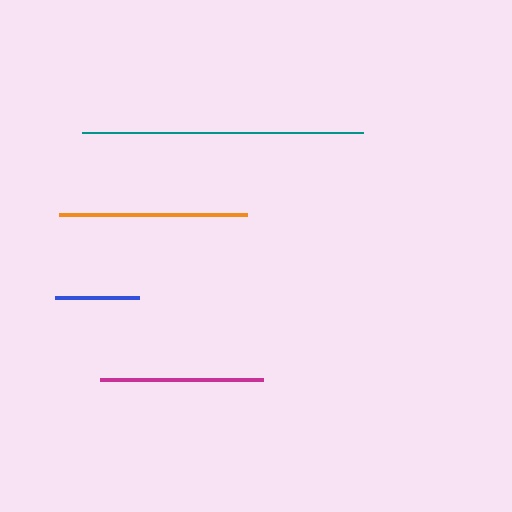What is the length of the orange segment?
The orange segment is approximately 189 pixels long.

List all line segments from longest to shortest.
From longest to shortest: teal, orange, magenta, blue.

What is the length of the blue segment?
The blue segment is approximately 84 pixels long.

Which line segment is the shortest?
The blue line is the shortest at approximately 84 pixels.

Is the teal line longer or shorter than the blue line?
The teal line is longer than the blue line.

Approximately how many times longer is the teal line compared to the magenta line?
The teal line is approximately 1.7 times the length of the magenta line.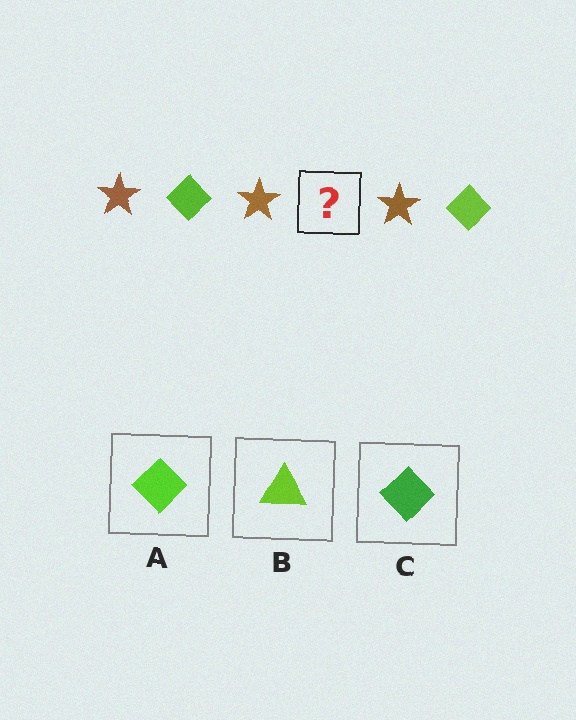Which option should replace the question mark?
Option A.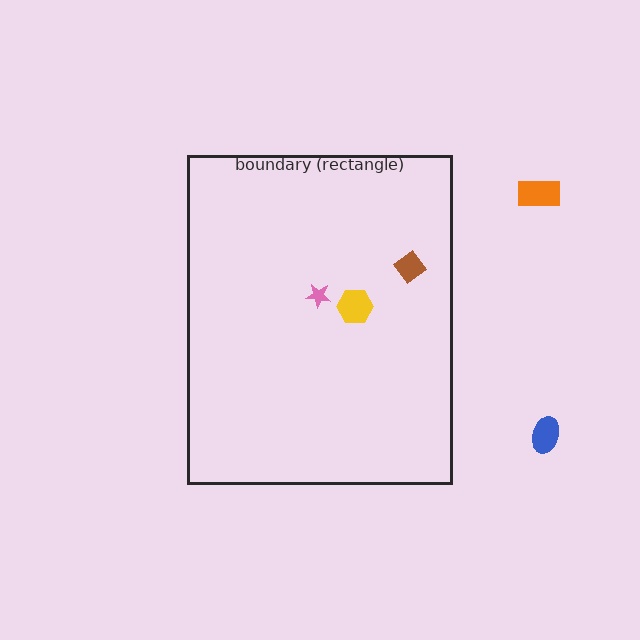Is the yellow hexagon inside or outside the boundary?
Inside.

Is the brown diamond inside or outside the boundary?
Inside.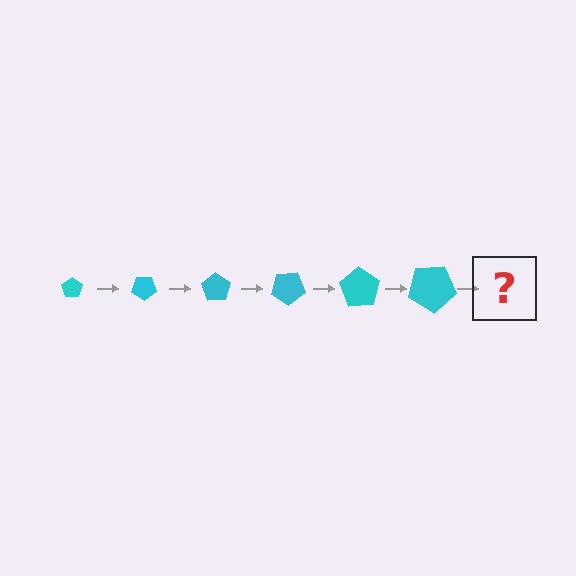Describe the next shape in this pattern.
It should be a pentagon, larger than the previous one and rotated 210 degrees from the start.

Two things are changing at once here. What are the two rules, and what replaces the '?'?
The two rules are that the pentagon grows larger each step and it rotates 35 degrees each step. The '?' should be a pentagon, larger than the previous one and rotated 210 degrees from the start.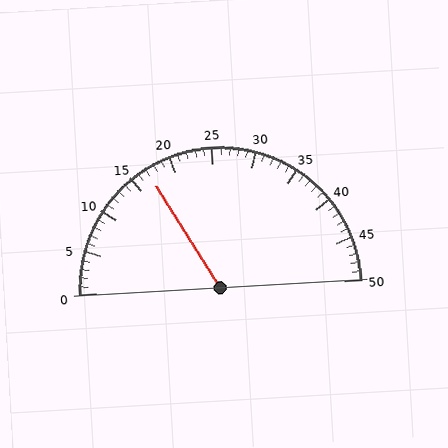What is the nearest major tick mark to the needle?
The nearest major tick mark is 15.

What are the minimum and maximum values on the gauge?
The gauge ranges from 0 to 50.